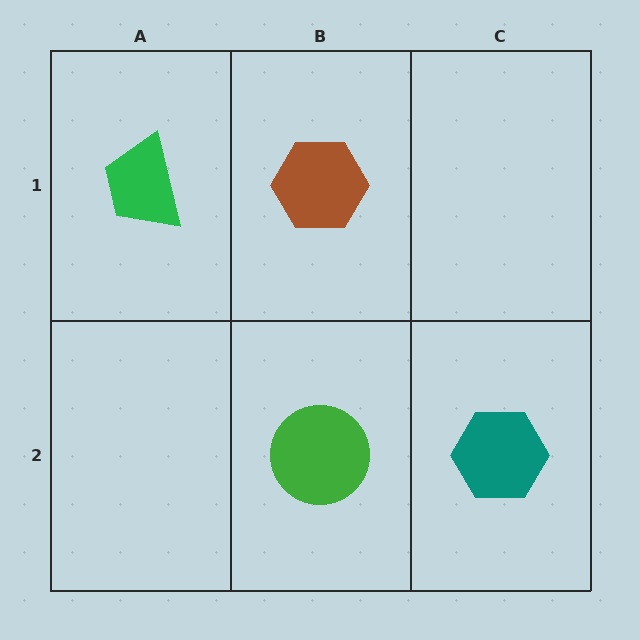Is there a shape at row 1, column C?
No, that cell is empty.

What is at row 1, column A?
A green trapezoid.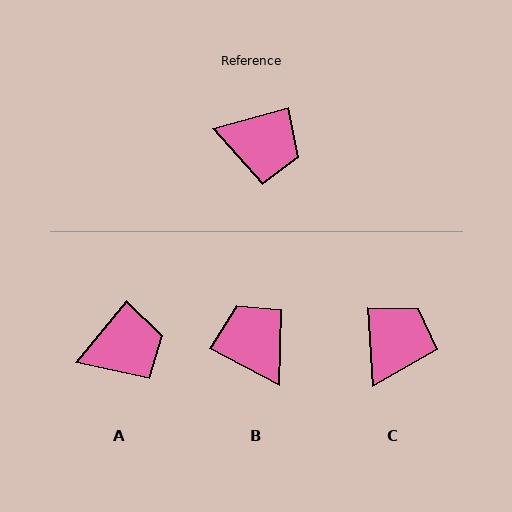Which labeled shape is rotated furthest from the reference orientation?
B, about 137 degrees away.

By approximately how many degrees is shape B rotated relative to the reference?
Approximately 137 degrees counter-clockwise.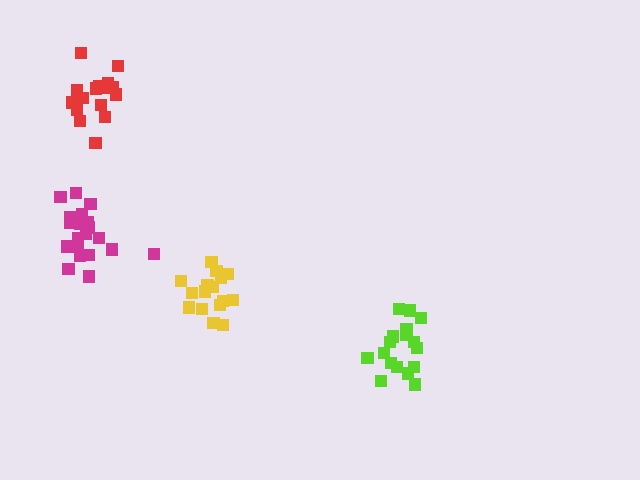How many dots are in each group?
Group 1: 17 dots, Group 2: 17 dots, Group 3: 16 dots, Group 4: 20 dots (70 total).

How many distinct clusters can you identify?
There are 4 distinct clusters.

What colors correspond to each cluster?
The clusters are colored: yellow, lime, red, magenta.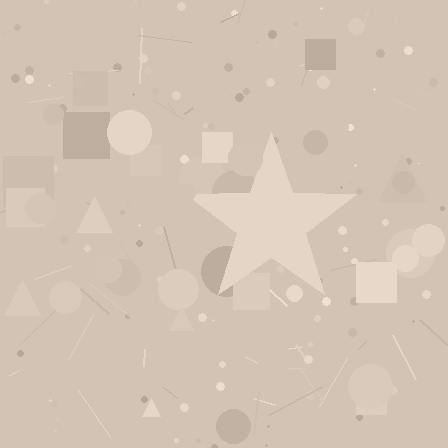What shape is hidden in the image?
A star is hidden in the image.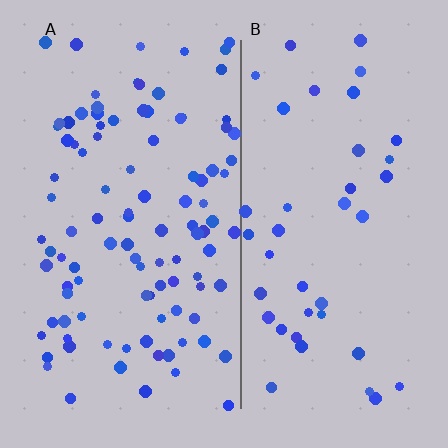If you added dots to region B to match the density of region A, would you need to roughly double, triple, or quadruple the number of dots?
Approximately triple.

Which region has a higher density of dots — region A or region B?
A (the left).